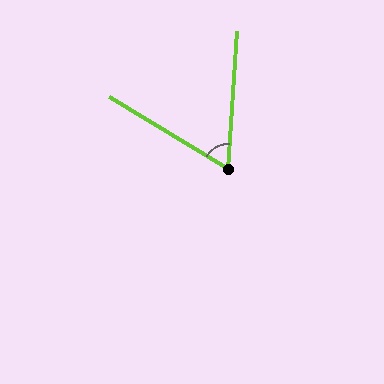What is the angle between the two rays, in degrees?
Approximately 63 degrees.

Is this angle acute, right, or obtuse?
It is acute.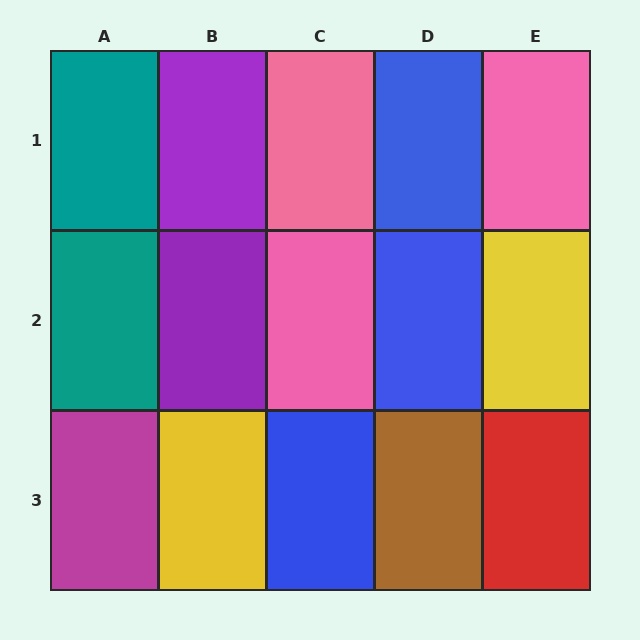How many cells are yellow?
2 cells are yellow.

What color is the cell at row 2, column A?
Teal.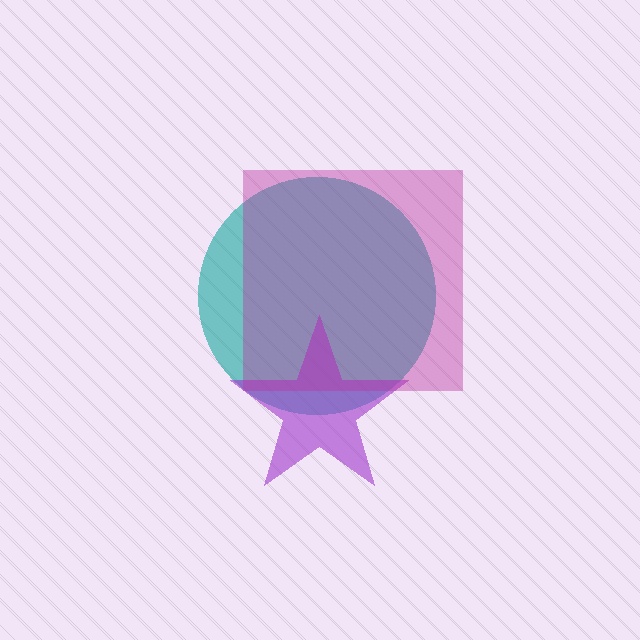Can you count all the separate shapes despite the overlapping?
Yes, there are 3 separate shapes.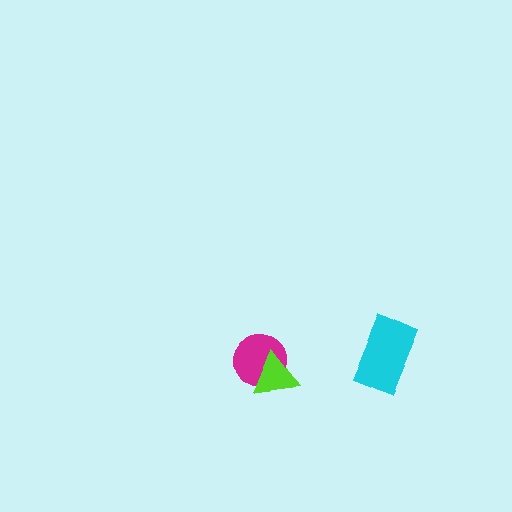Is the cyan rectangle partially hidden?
No, no other shape covers it.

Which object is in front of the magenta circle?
The lime triangle is in front of the magenta circle.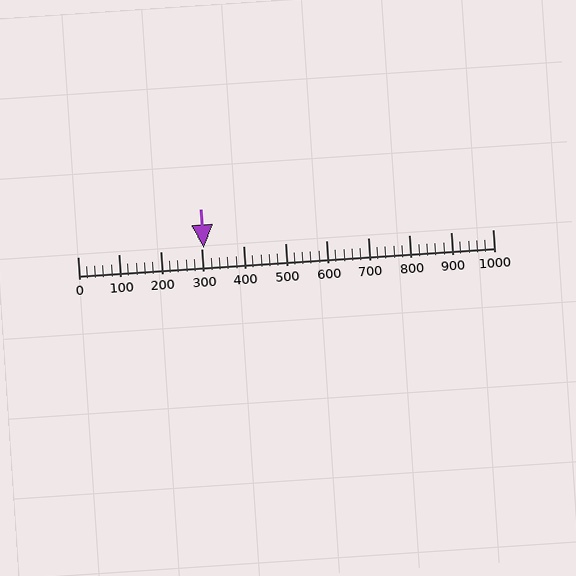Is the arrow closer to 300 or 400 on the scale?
The arrow is closer to 300.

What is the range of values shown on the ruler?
The ruler shows values from 0 to 1000.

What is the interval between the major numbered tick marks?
The major tick marks are spaced 100 units apart.